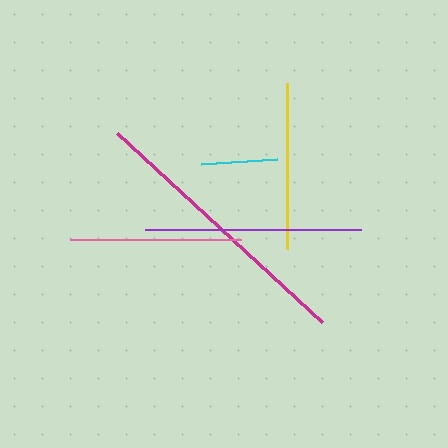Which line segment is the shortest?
The cyan line is the shortest at approximately 76 pixels.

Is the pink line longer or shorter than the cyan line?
The pink line is longer than the cyan line.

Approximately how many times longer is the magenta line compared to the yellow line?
The magenta line is approximately 1.7 times the length of the yellow line.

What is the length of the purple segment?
The purple segment is approximately 216 pixels long.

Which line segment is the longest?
The magenta line is the longest at approximately 279 pixels.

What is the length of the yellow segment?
The yellow segment is approximately 166 pixels long.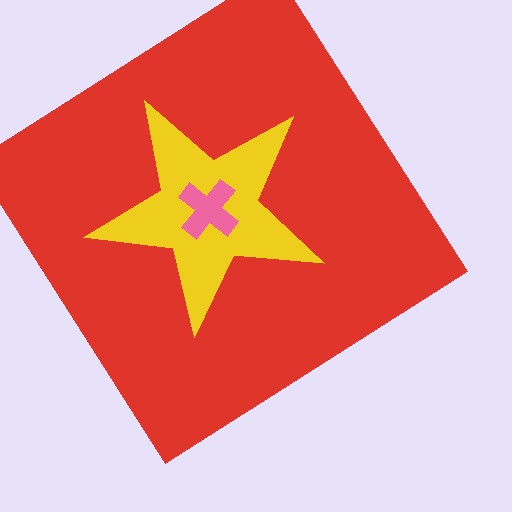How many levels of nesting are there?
3.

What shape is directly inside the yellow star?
The pink cross.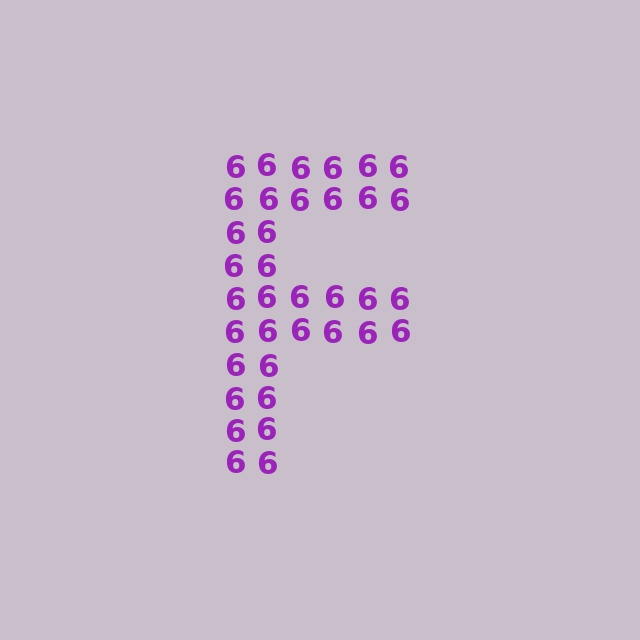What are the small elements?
The small elements are digit 6's.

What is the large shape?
The large shape is the letter F.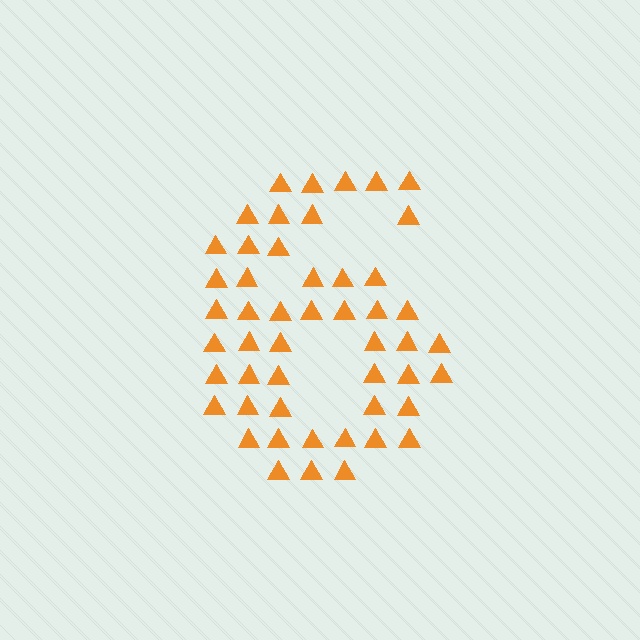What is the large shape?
The large shape is the digit 6.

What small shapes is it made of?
It is made of small triangles.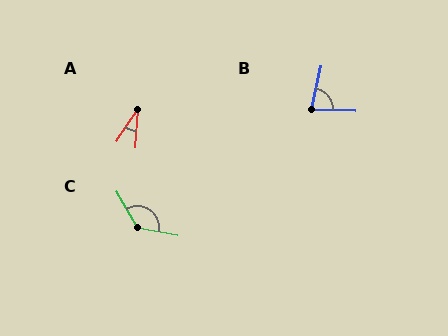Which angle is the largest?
C, at approximately 131 degrees.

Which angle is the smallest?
A, at approximately 30 degrees.